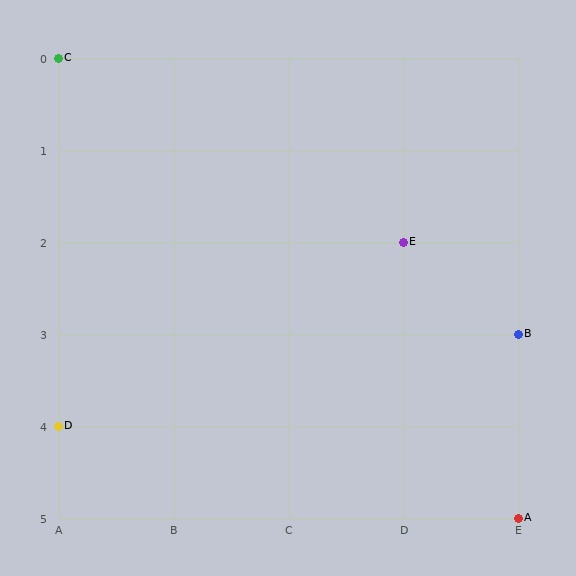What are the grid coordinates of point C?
Point C is at grid coordinates (A, 0).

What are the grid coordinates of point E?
Point E is at grid coordinates (D, 2).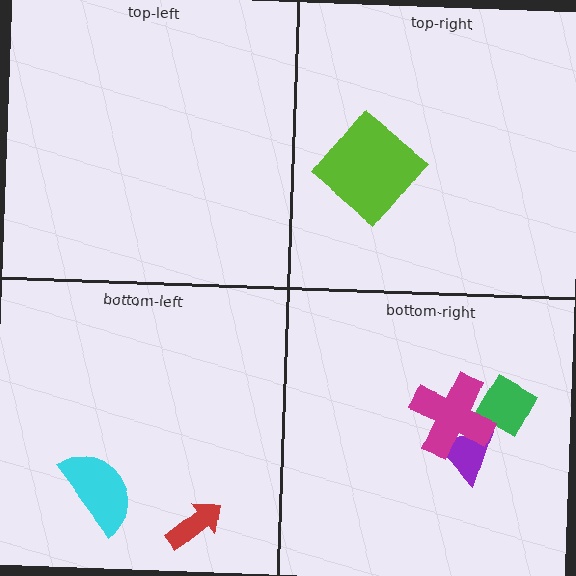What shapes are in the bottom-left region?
The red arrow, the cyan semicircle.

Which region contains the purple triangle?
The bottom-right region.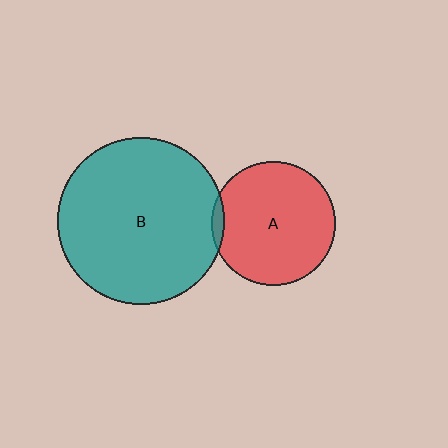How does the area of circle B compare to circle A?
Approximately 1.8 times.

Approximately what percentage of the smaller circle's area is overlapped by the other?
Approximately 5%.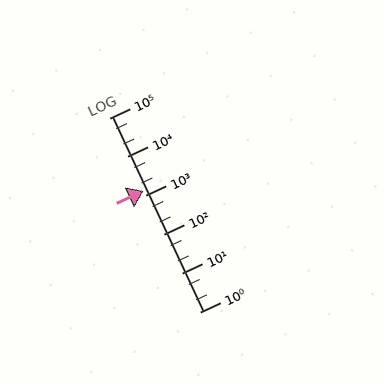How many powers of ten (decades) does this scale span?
The scale spans 5 decades, from 1 to 100000.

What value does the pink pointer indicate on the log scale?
The pointer indicates approximately 1300.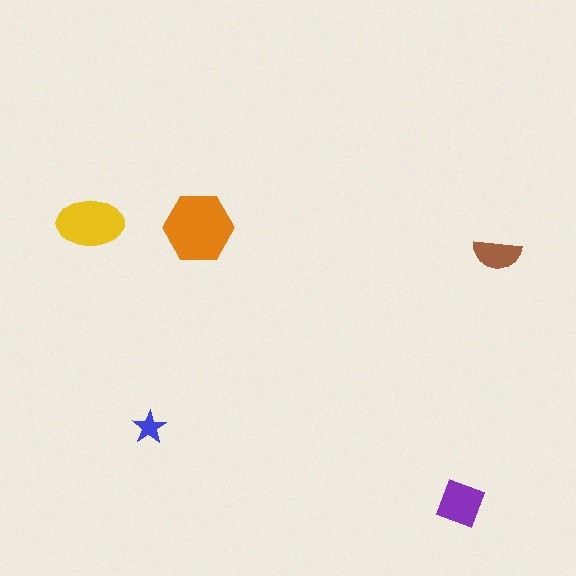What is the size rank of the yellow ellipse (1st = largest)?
2nd.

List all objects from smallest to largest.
The blue star, the brown semicircle, the purple square, the yellow ellipse, the orange hexagon.